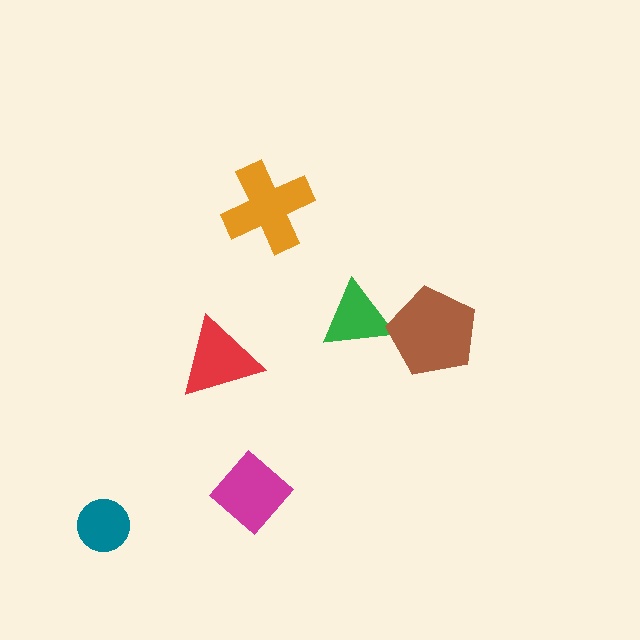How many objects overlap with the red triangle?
0 objects overlap with the red triangle.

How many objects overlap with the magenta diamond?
0 objects overlap with the magenta diamond.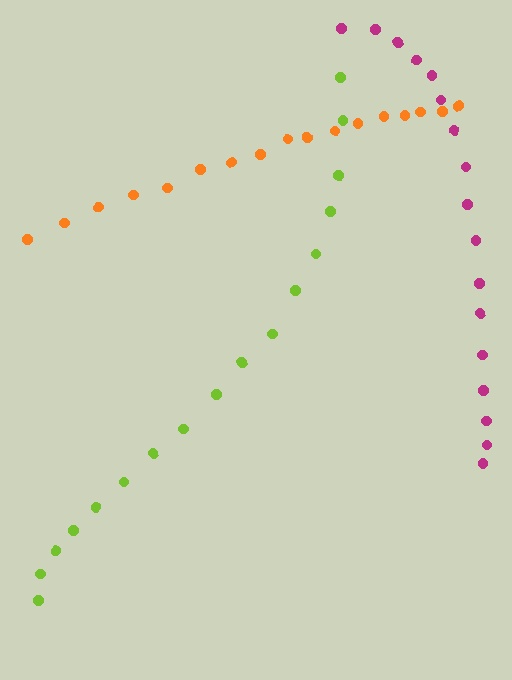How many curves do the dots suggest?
There are 3 distinct paths.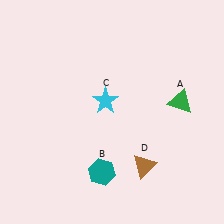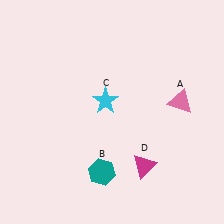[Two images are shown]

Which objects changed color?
A changed from green to pink. D changed from brown to magenta.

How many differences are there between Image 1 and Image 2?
There are 2 differences between the two images.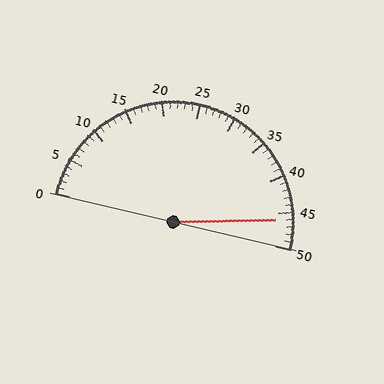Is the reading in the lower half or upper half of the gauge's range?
The reading is in the upper half of the range (0 to 50).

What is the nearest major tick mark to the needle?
The nearest major tick mark is 45.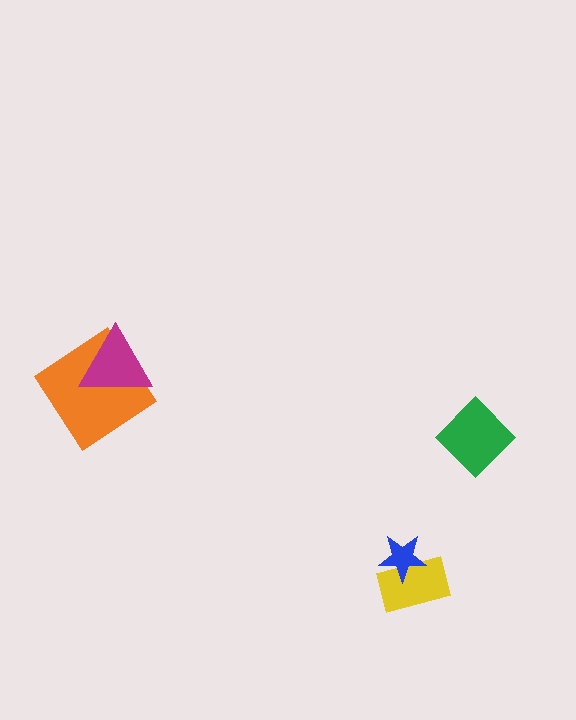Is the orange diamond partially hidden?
Yes, it is partially covered by another shape.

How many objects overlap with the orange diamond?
1 object overlaps with the orange diamond.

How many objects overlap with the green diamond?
0 objects overlap with the green diamond.